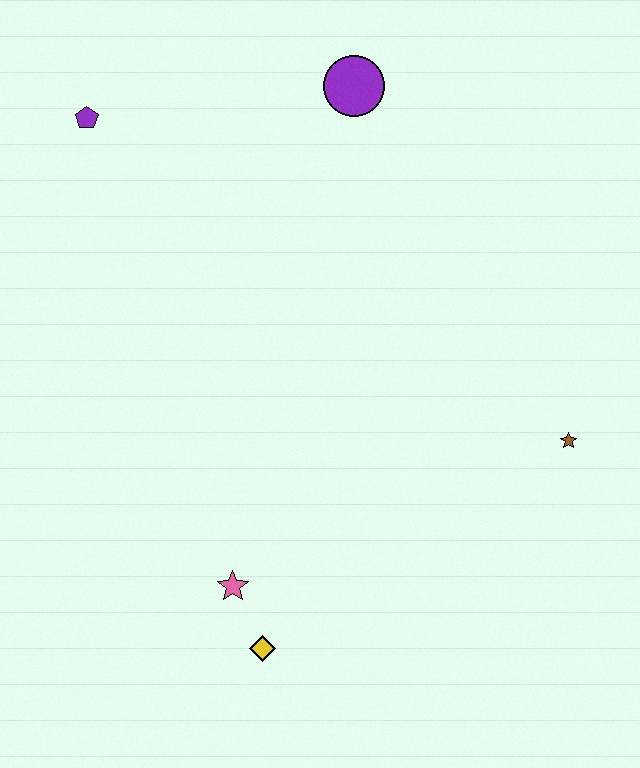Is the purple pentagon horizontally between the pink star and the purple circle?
No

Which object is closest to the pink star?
The yellow diamond is closest to the pink star.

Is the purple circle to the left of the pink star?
No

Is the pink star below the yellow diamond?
No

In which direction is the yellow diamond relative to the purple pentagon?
The yellow diamond is below the purple pentagon.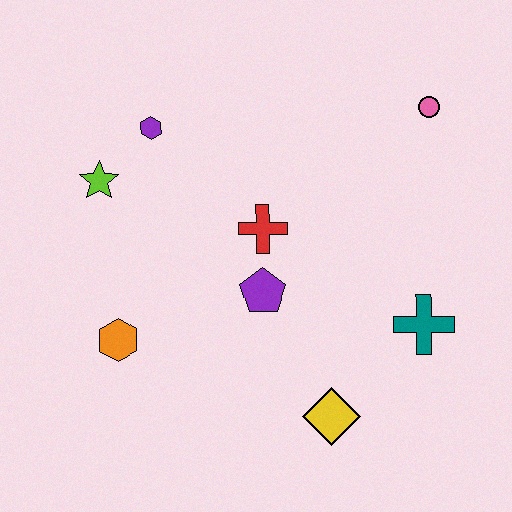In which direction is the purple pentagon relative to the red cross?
The purple pentagon is below the red cross.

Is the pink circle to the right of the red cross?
Yes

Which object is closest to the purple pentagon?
The red cross is closest to the purple pentagon.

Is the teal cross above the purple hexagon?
No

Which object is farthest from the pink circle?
The orange hexagon is farthest from the pink circle.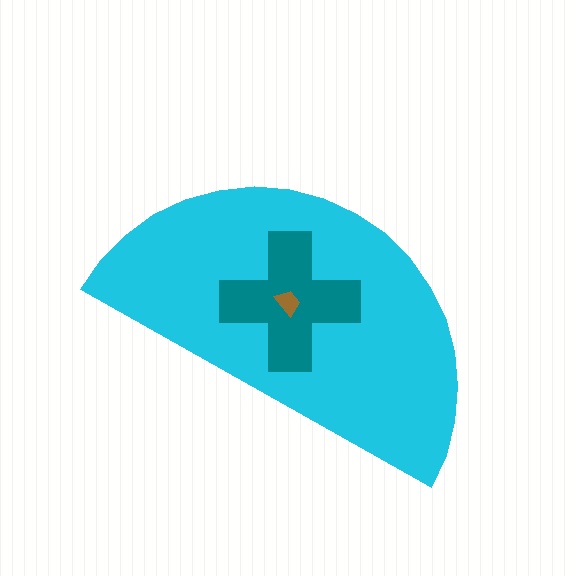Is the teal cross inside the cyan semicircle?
Yes.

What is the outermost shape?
The cyan semicircle.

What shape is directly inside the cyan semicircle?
The teal cross.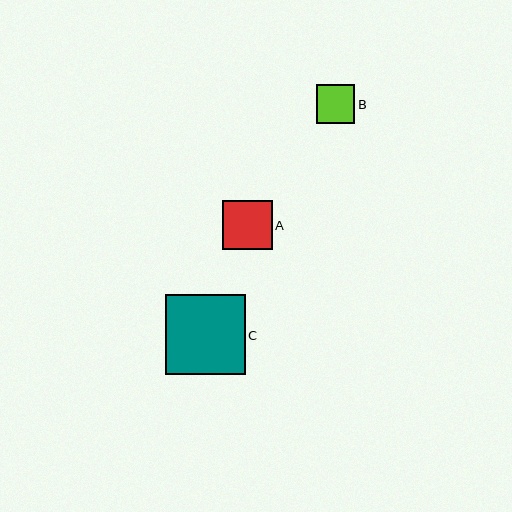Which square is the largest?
Square C is the largest with a size of approximately 80 pixels.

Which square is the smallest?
Square B is the smallest with a size of approximately 38 pixels.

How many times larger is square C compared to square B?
Square C is approximately 2.1 times the size of square B.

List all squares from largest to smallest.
From largest to smallest: C, A, B.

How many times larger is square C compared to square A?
Square C is approximately 1.6 times the size of square A.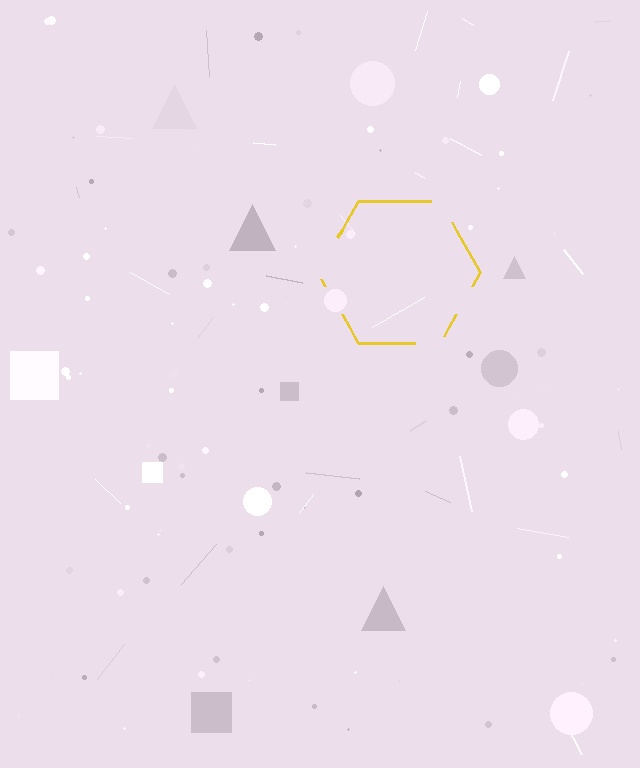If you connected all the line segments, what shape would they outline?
They would outline a hexagon.